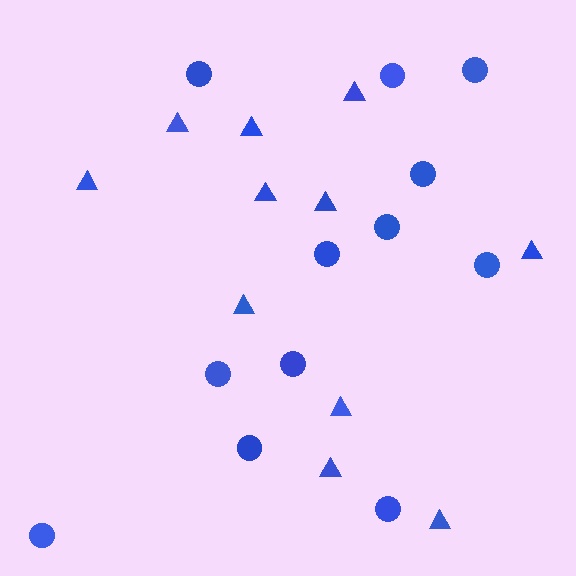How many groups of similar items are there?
There are 2 groups: one group of triangles (11) and one group of circles (12).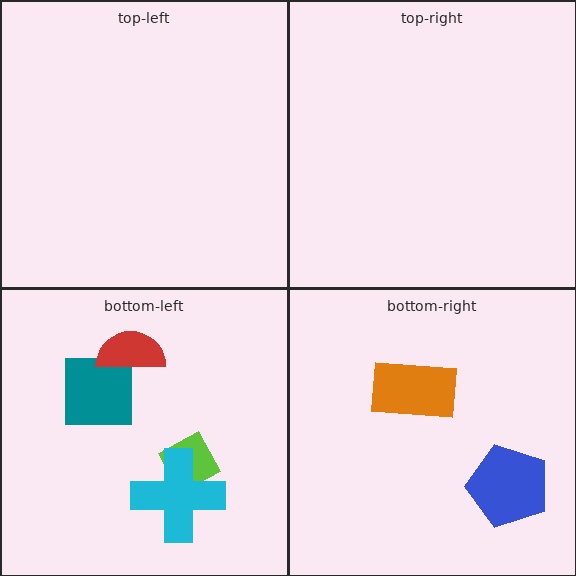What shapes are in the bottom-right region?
The orange rectangle, the blue pentagon.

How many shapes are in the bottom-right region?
2.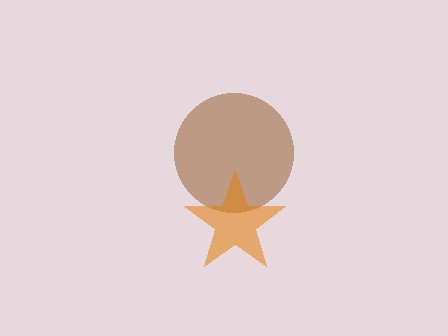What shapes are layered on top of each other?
The layered shapes are: a brown circle, an orange star.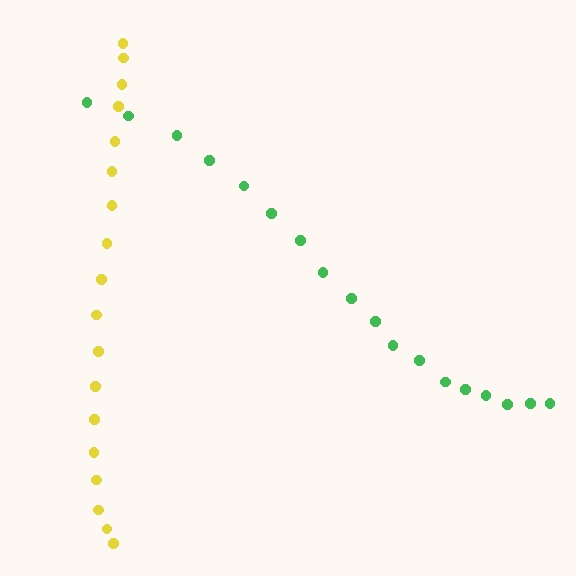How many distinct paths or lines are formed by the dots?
There are 2 distinct paths.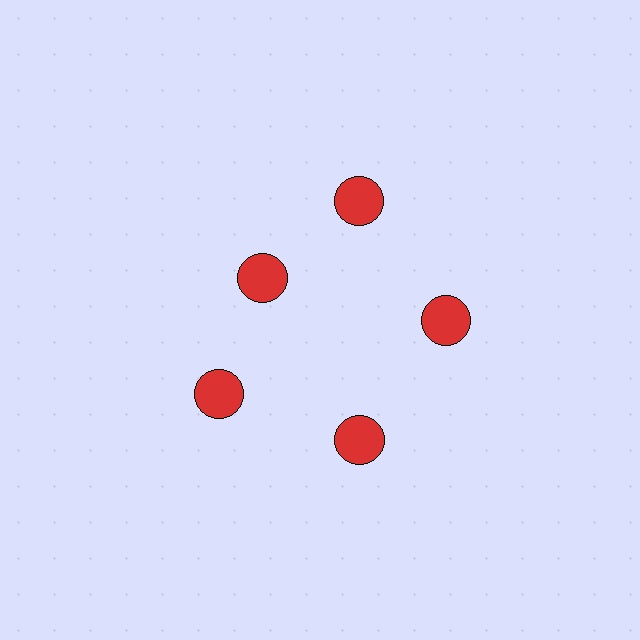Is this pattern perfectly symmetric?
No. The 5 red circles are arranged in a ring, but one element near the 10 o'clock position is pulled inward toward the center, breaking the 5-fold rotational symmetry.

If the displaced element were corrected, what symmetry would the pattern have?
It would have 5-fold rotational symmetry — the pattern would map onto itself every 72 degrees.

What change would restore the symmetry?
The symmetry would be restored by moving it outward, back onto the ring so that all 5 circles sit at equal angles and equal distance from the center.